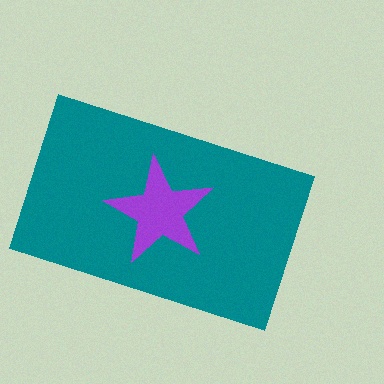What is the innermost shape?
The purple star.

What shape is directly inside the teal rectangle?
The purple star.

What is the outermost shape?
The teal rectangle.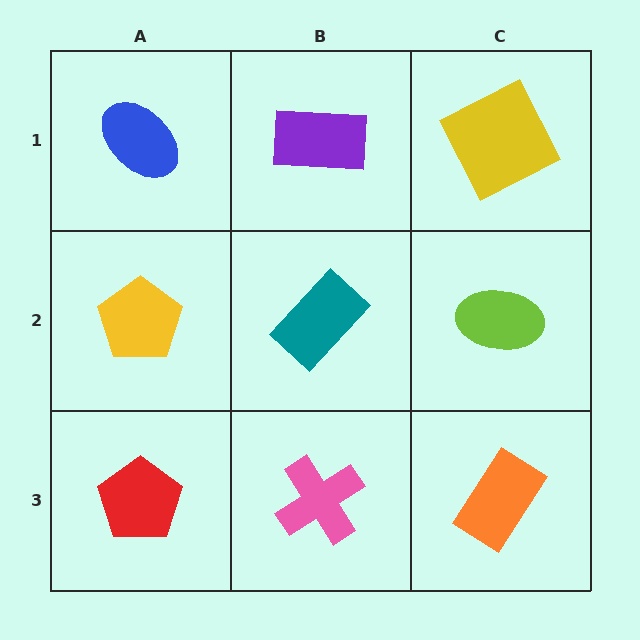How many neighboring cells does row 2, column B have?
4.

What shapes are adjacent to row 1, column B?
A teal rectangle (row 2, column B), a blue ellipse (row 1, column A), a yellow square (row 1, column C).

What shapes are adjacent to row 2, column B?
A purple rectangle (row 1, column B), a pink cross (row 3, column B), a yellow pentagon (row 2, column A), a lime ellipse (row 2, column C).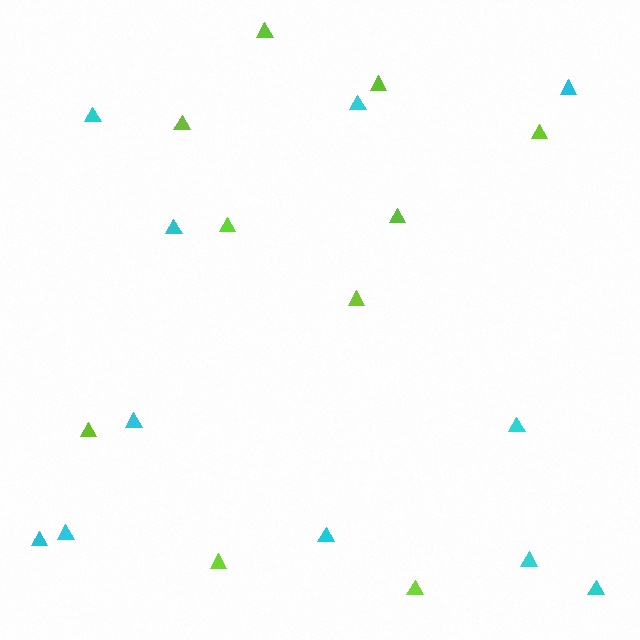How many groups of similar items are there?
There are 2 groups: one group of lime triangles (10) and one group of cyan triangles (11).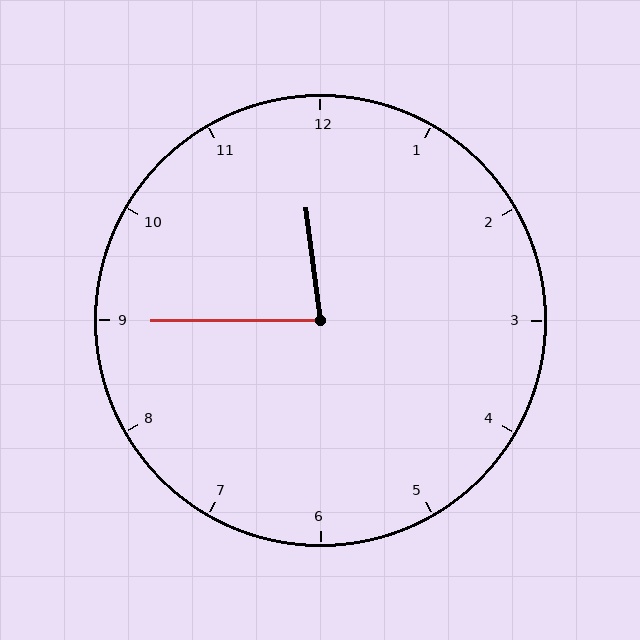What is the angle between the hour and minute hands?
Approximately 82 degrees.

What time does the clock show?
11:45.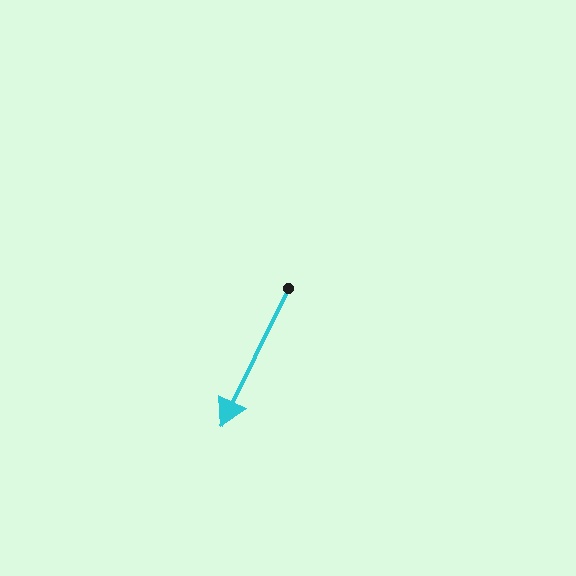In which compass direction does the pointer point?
Southwest.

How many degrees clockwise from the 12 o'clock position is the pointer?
Approximately 206 degrees.